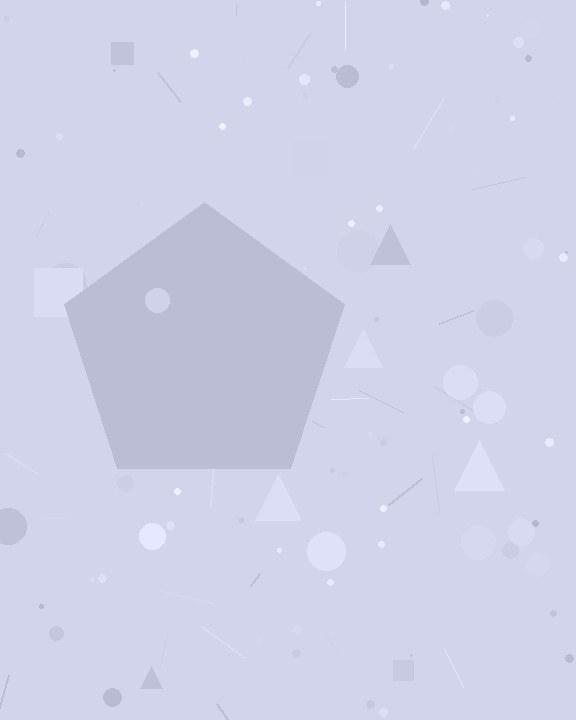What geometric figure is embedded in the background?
A pentagon is embedded in the background.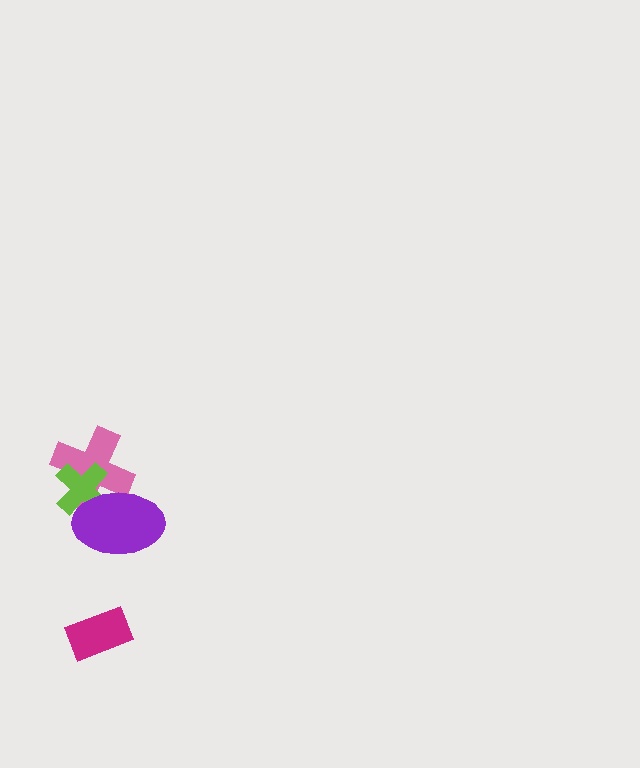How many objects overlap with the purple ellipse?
2 objects overlap with the purple ellipse.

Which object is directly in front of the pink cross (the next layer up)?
The lime cross is directly in front of the pink cross.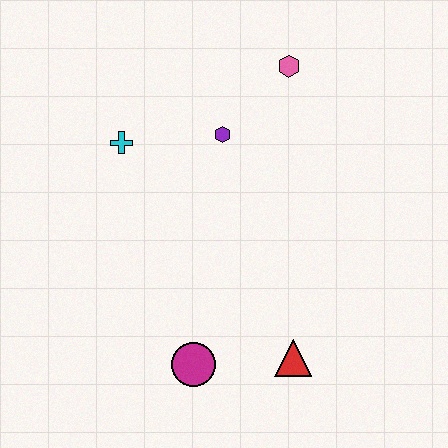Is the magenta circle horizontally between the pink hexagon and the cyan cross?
Yes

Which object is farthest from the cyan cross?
The red triangle is farthest from the cyan cross.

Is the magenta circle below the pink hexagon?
Yes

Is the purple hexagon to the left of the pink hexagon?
Yes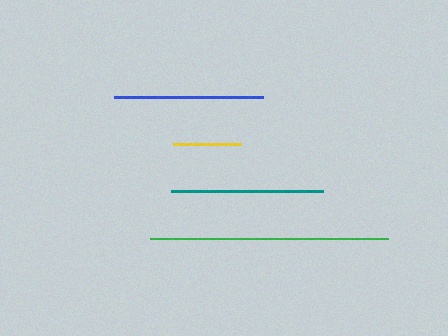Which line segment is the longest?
The green line is the longest at approximately 238 pixels.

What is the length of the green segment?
The green segment is approximately 238 pixels long.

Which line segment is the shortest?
The yellow line is the shortest at approximately 68 pixels.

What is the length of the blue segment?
The blue segment is approximately 150 pixels long.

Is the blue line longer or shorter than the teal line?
The teal line is longer than the blue line.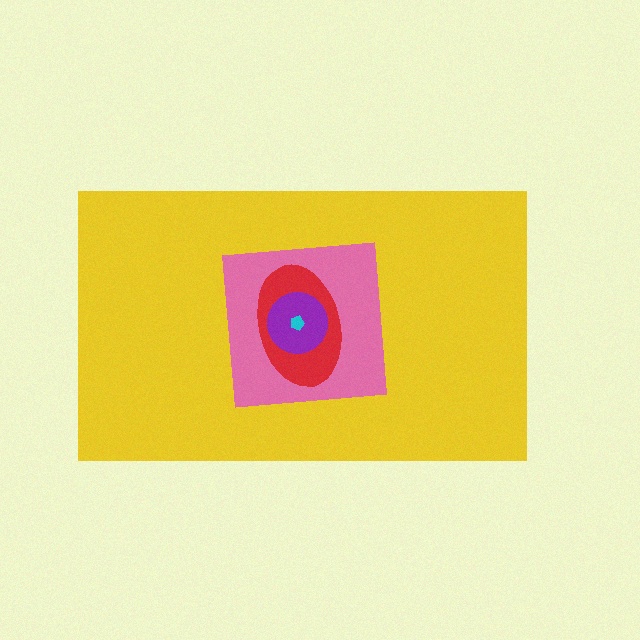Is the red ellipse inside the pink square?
Yes.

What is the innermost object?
The cyan pentagon.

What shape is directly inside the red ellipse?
The purple circle.